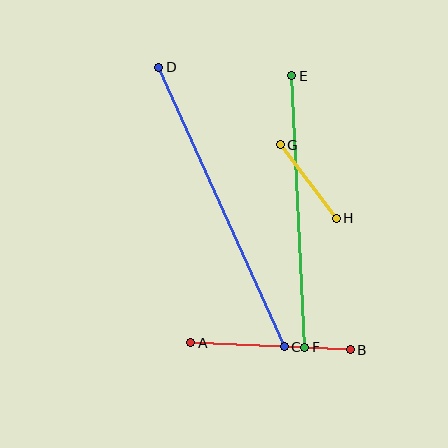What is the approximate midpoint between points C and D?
The midpoint is at approximately (221, 207) pixels.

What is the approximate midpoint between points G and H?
The midpoint is at approximately (308, 182) pixels.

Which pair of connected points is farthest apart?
Points C and D are farthest apart.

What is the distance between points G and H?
The distance is approximately 92 pixels.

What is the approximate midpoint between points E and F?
The midpoint is at approximately (298, 212) pixels.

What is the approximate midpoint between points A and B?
The midpoint is at approximately (271, 346) pixels.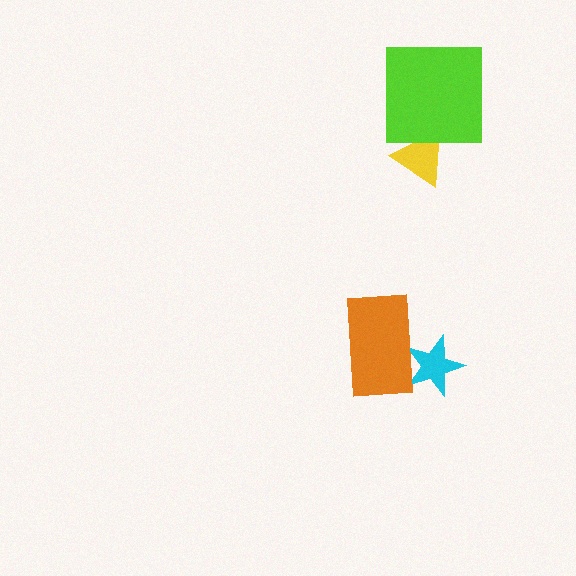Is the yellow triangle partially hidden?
Yes, it is partially covered by another shape.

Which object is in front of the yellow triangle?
The lime square is in front of the yellow triangle.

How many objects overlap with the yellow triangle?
1 object overlaps with the yellow triangle.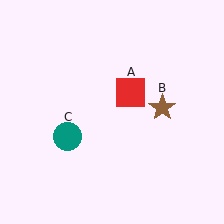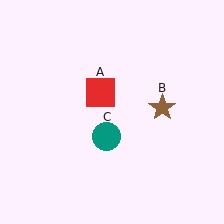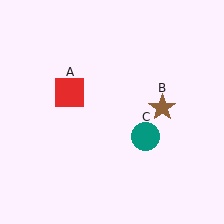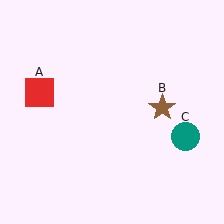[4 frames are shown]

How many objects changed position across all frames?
2 objects changed position: red square (object A), teal circle (object C).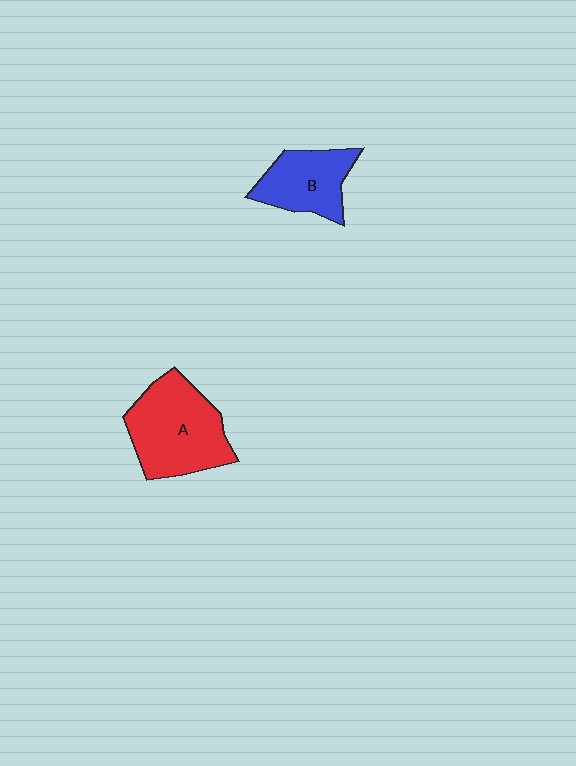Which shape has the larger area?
Shape A (red).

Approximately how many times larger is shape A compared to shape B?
Approximately 1.5 times.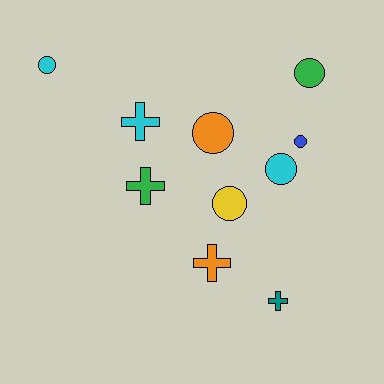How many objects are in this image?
There are 10 objects.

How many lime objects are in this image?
There are no lime objects.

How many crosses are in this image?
There are 4 crosses.